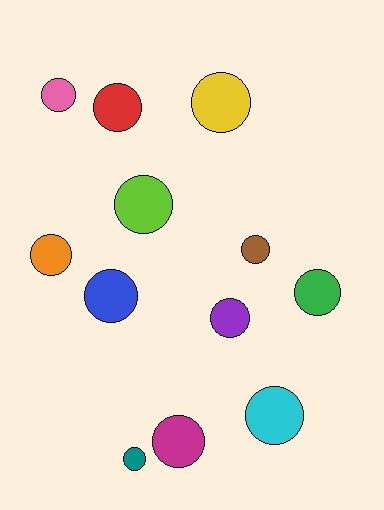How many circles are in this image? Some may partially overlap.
There are 12 circles.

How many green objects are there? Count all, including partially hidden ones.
There is 1 green object.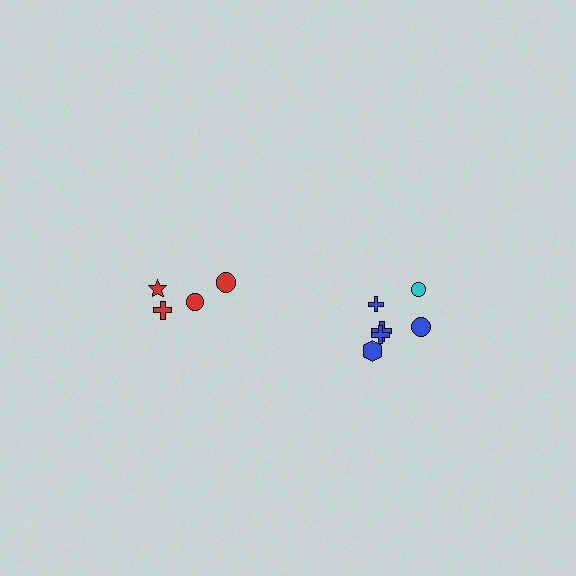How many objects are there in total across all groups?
There are 10 objects.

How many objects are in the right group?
There are 6 objects.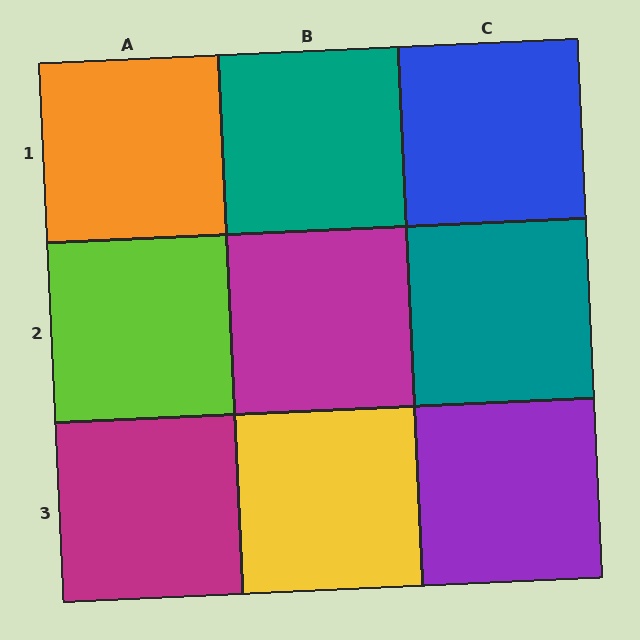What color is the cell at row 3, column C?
Purple.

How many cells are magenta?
2 cells are magenta.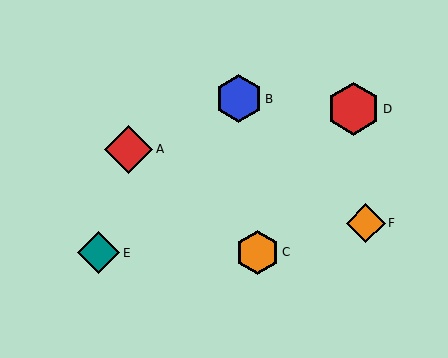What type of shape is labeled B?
Shape B is a blue hexagon.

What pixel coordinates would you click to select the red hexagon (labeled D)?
Click at (354, 109) to select the red hexagon D.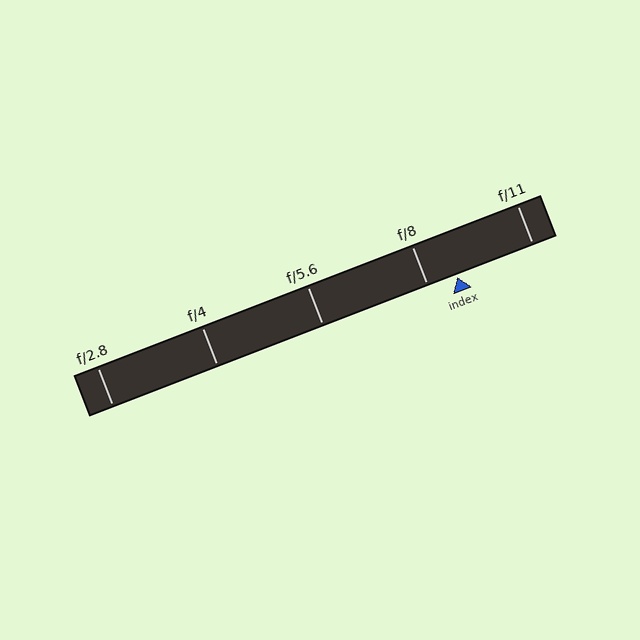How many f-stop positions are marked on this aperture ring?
There are 5 f-stop positions marked.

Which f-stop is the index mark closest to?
The index mark is closest to f/8.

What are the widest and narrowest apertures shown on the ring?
The widest aperture shown is f/2.8 and the narrowest is f/11.